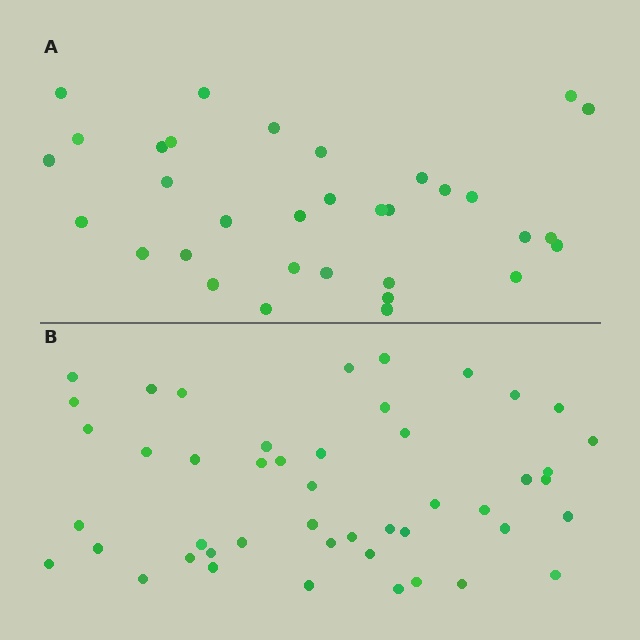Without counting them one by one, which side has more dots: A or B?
Region B (the bottom region) has more dots.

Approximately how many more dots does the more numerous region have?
Region B has approximately 15 more dots than region A.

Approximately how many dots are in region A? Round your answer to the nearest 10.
About 30 dots. (The exact count is 33, which rounds to 30.)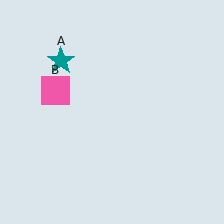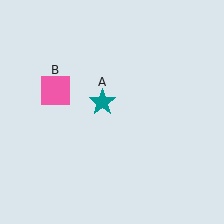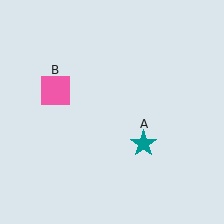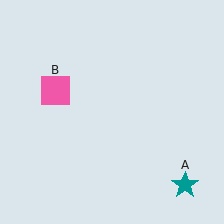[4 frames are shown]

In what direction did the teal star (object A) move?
The teal star (object A) moved down and to the right.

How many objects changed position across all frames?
1 object changed position: teal star (object A).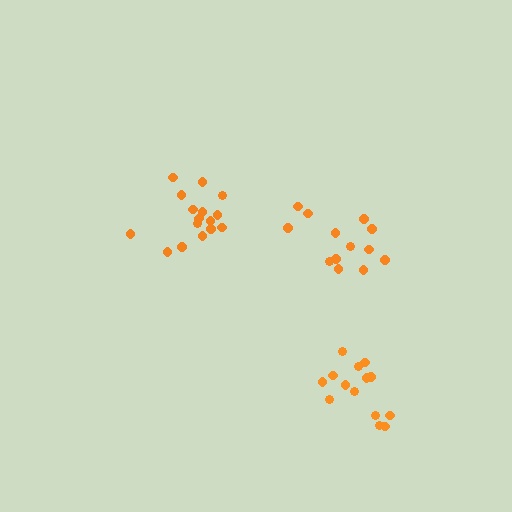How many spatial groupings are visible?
There are 3 spatial groupings.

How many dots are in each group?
Group 1: 13 dots, Group 2: 16 dots, Group 3: 14 dots (43 total).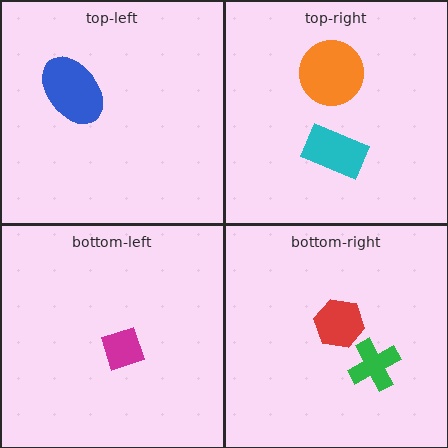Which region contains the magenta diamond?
The bottom-left region.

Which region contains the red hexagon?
The bottom-right region.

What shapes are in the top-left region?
The blue ellipse.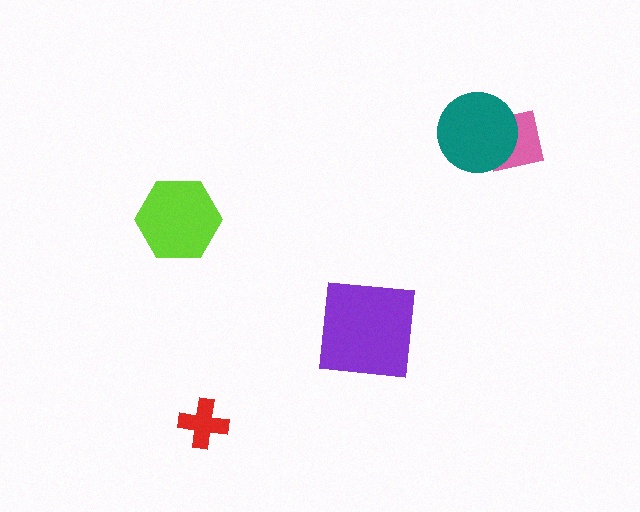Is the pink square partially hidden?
Yes, it is partially covered by another shape.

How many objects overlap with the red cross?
0 objects overlap with the red cross.